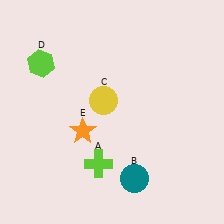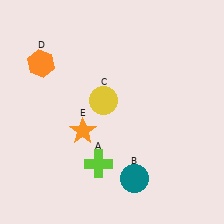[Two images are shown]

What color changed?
The hexagon (D) changed from lime in Image 1 to orange in Image 2.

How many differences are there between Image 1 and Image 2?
There is 1 difference between the two images.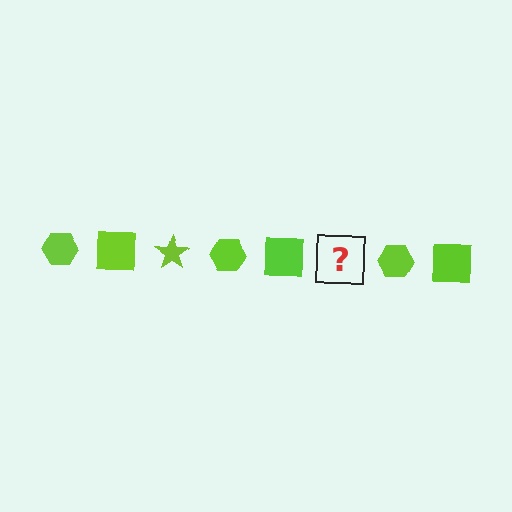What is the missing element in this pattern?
The missing element is a lime star.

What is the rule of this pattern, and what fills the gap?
The rule is that the pattern cycles through hexagon, square, star shapes in lime. The gap should be filled with a lime star.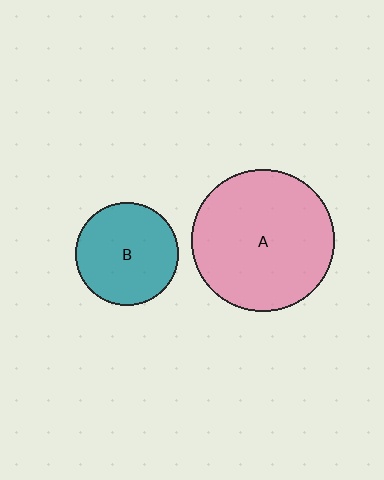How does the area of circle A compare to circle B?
Approximately 1.9 times.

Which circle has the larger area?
Circle A (pink).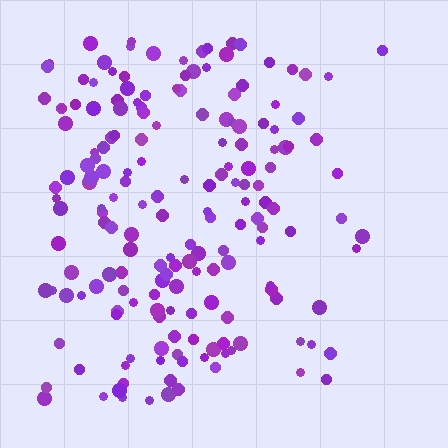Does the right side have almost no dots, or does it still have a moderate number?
Still a moderate number, just noticeably fewer than the left.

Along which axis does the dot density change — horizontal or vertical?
Horizontal.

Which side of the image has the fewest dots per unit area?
The right.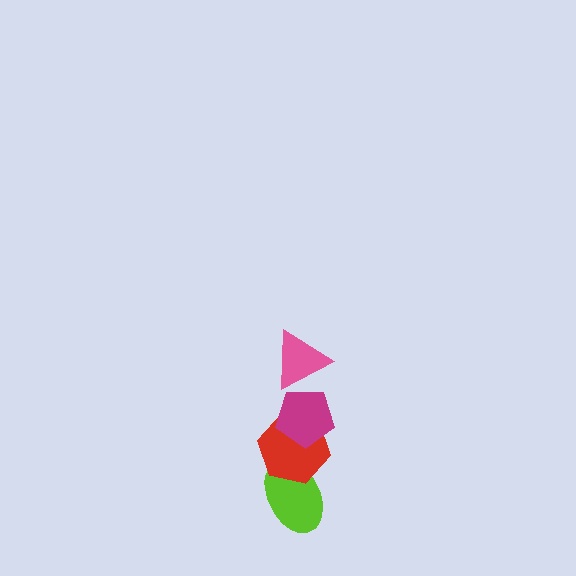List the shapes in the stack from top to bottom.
From top to bottom: the pink triangle, the magenta pentagon, the red hexagon, the lime ellipse.